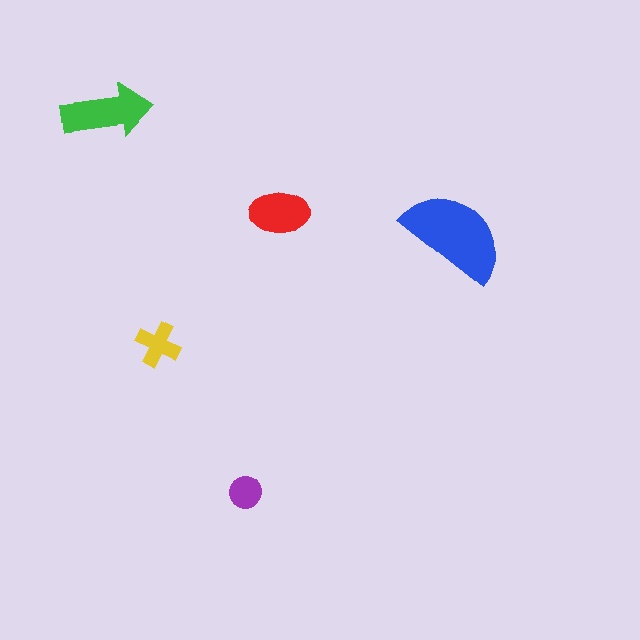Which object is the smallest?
The purple circle.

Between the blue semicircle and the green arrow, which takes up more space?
The blue semicircle.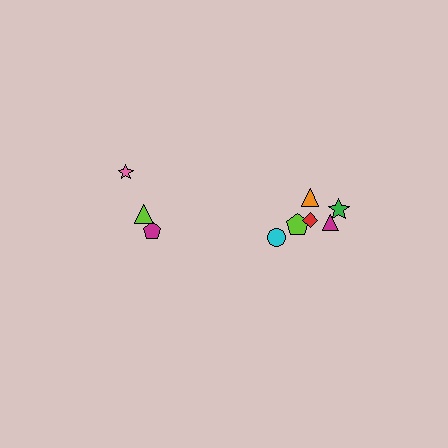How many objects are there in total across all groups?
There are 9 objects.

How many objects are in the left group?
There are 3 objects.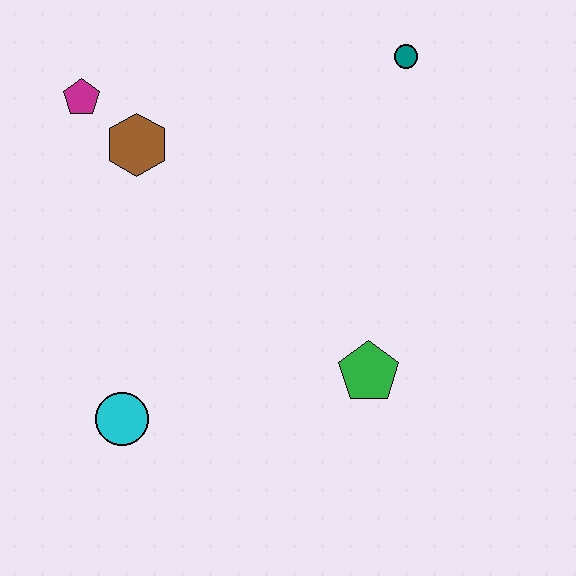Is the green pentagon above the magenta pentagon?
No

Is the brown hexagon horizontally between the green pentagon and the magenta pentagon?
Yes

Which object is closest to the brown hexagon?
The magenta pentagon is closest to the brown hexagon.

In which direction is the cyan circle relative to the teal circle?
The cyan circle is below the teal circle.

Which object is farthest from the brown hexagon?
The green pentagon is farthest from the brown hexagon.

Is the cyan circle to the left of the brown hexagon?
Yes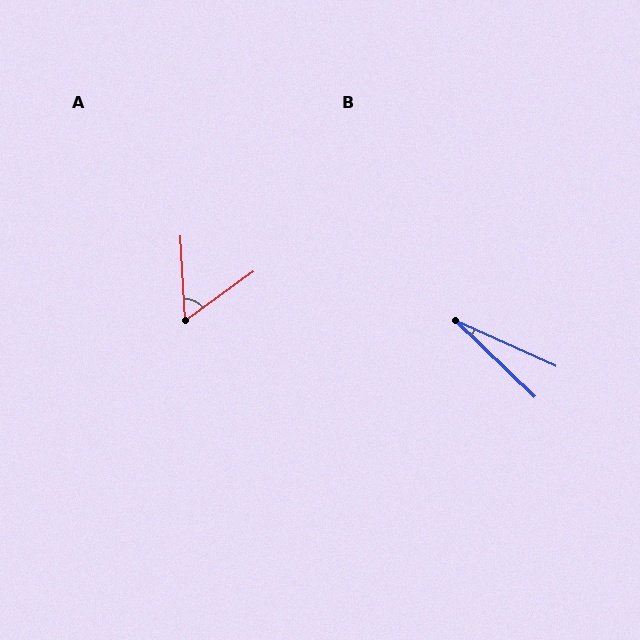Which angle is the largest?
A, at approximately 57 degrees.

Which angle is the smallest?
B, at approximately 20 degrees.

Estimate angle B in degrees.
Approximately 20 degrees.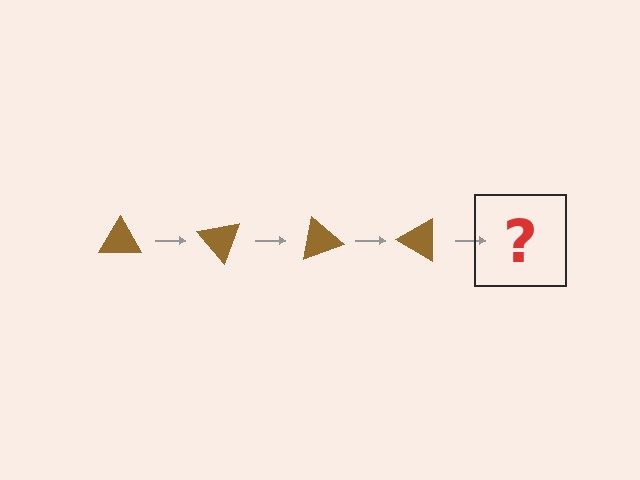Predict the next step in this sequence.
The next step is a brown triangle rotated 200 degrees.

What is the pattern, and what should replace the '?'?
The pattern is that the triangle rotates 50 degrees each step. The '?' should be a brown triangle rotated 200 degrees.